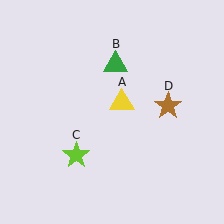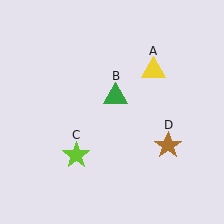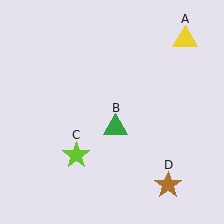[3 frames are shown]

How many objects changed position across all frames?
3 objects changed position: yellow triangle (object A), green triangle (object B), brown star (object D).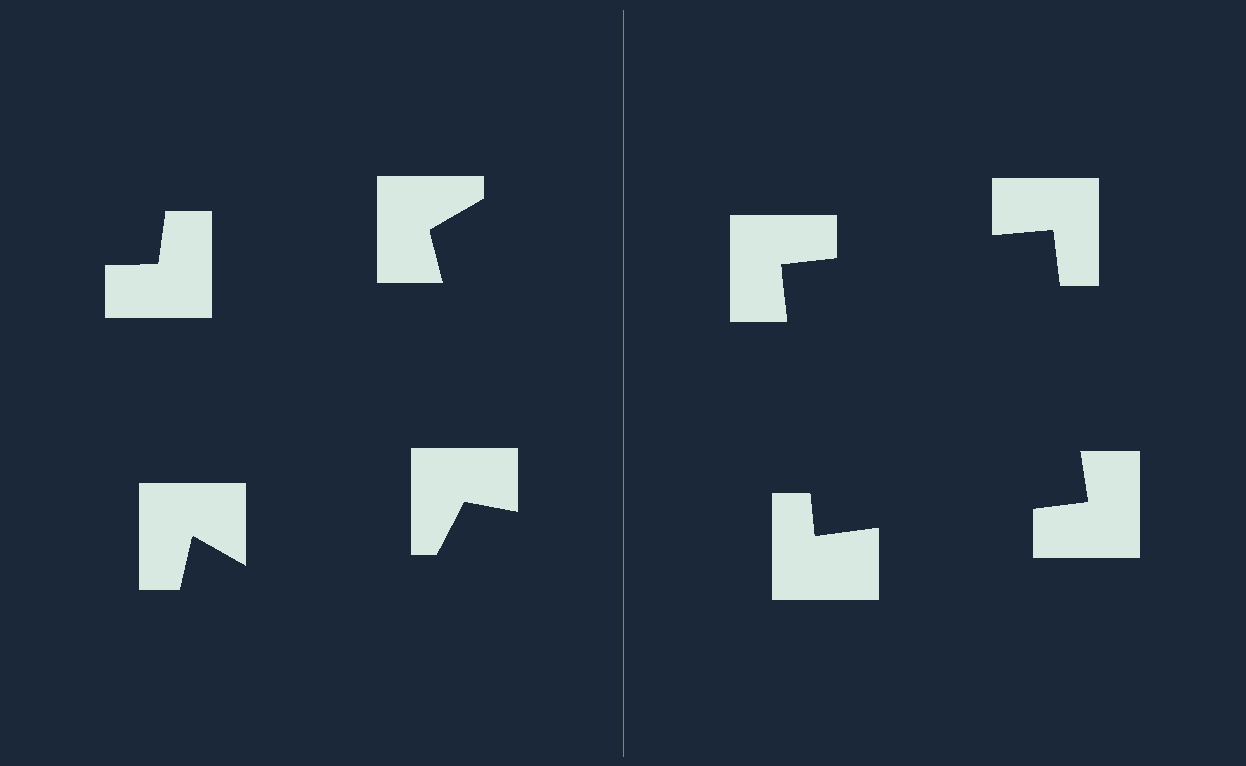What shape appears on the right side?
An illusory square.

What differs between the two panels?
The notched squares are positioned identically on both sides; only the wedge orientations differ. On the right they align to a square; on the left they are misaligned.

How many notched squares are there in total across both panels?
8 — 4 on each side.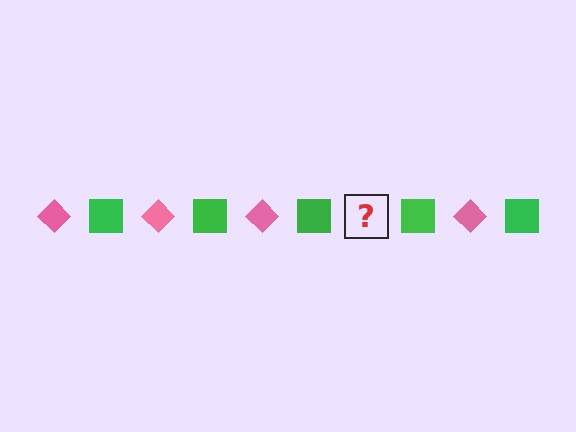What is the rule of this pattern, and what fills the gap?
The rule is that the pattern alternates between pink diamond and green square. The gap should be filled with a pink diamond.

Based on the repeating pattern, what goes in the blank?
The blank should be a pink diamond.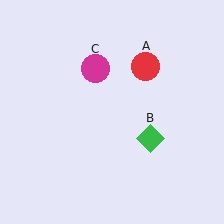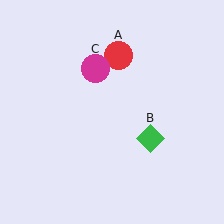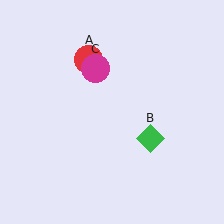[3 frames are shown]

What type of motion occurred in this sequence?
The red circle (object A) rotated counterclockwise around the center of the scene.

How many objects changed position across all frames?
1 object changed position: red circle (object A).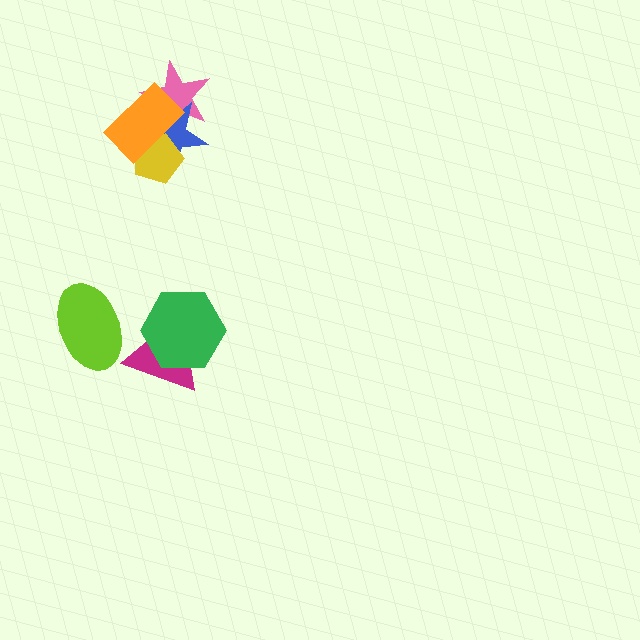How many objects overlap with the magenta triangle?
2 objects overlap with the magenta triangle.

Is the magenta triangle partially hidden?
Yes, it is partially covered by another shape.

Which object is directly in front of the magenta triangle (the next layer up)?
The green hexagon is directly in front of the magenta triangle.